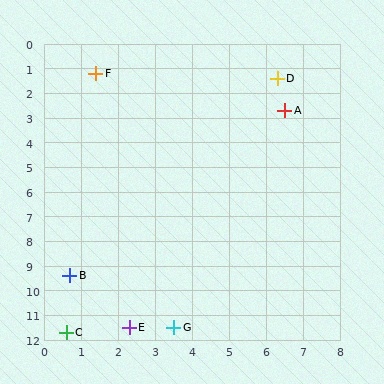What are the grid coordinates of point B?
Point B is at approximately (0.7, 9.4).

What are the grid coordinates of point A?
Point A is at approximately (6.5, 2.7).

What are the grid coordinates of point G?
Point G is at approximately (3.5, 11.5).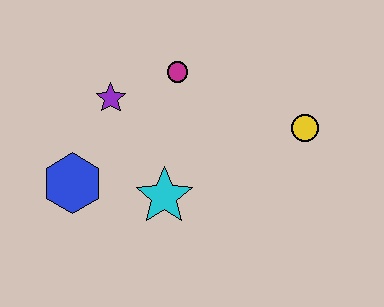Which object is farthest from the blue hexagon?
The yellow circle is farthest from the blue hexagon.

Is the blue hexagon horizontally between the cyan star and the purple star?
No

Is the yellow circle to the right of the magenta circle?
Yes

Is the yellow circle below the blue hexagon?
No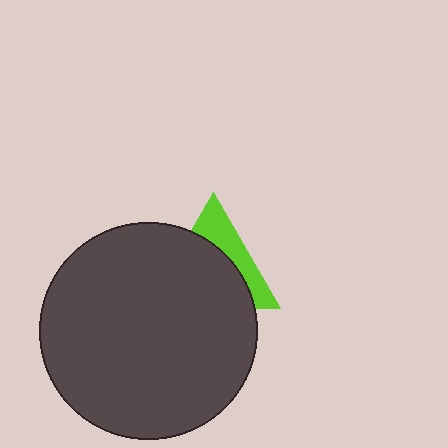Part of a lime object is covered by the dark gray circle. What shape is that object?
It is a triangle.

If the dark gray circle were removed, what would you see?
You would see the complete lime triangle.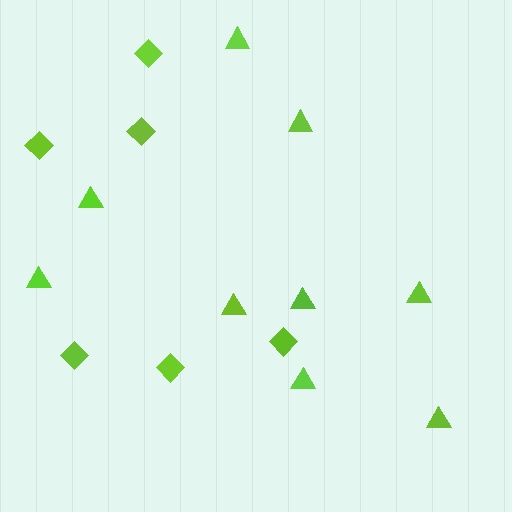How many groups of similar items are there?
There are 2 groups: one group of diamonds (6) and one group of triangles (9).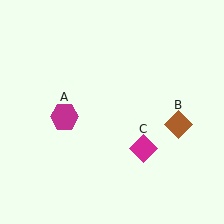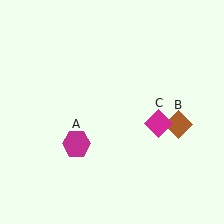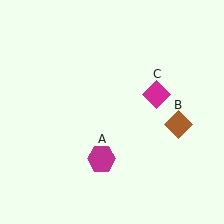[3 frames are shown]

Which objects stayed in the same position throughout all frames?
Brown diamond (object B) remained stationary.